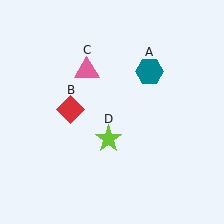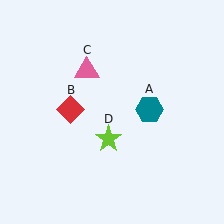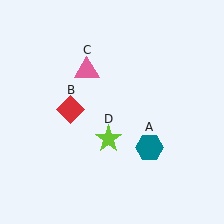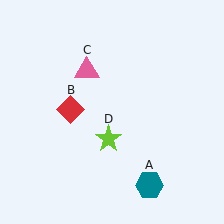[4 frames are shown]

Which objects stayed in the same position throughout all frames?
Red diamond (object B) and pink triangle (object C) and lime star (object D) remained stationary.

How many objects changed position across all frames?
1 object changed position: teal hexagon (object A).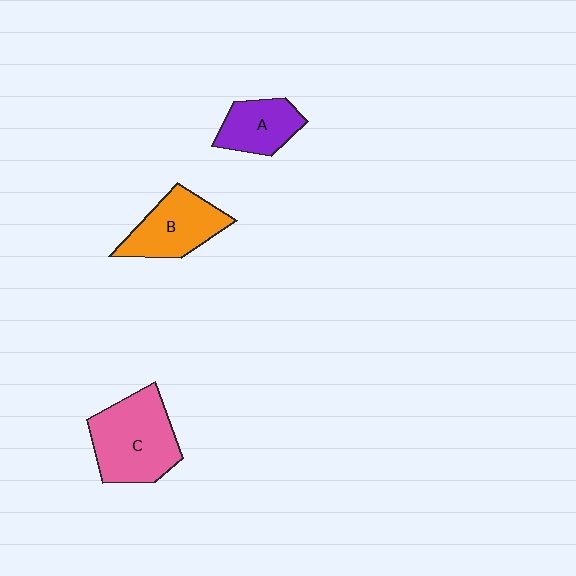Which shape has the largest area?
Shape C (pink).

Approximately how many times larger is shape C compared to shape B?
Approximately 1.3 times.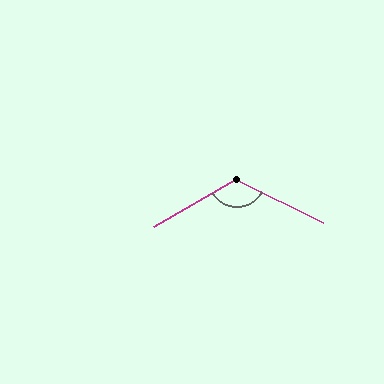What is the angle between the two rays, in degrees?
Approximately 123 degrees.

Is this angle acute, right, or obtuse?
It is obtuse.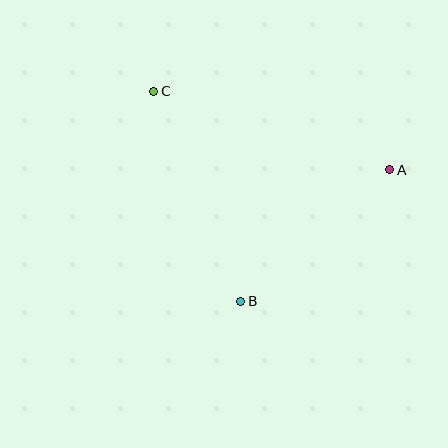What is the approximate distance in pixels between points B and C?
The distance between B and C is approximately 227 pixels.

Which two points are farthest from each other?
Points A and C are farthest from each other.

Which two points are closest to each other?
Points A and B are closest to each other.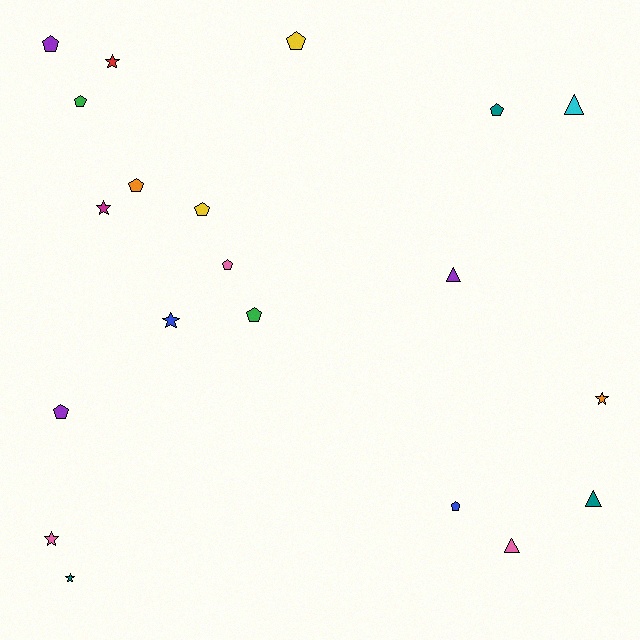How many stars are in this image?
There are 6 stars.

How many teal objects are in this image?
There are 3 teal objects.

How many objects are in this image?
There are 20 objects.